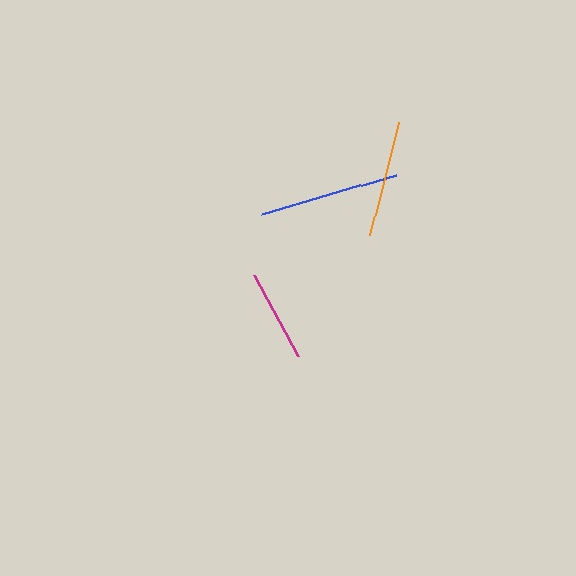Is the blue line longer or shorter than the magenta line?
The blue line is longer than the magenta line.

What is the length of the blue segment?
The blue segment is approximately 140 pixels long.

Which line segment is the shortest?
The magenta line is the shortest at approximately 93 pixels.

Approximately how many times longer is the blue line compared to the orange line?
The blue line is approximately 1.2 times the length of the orange line.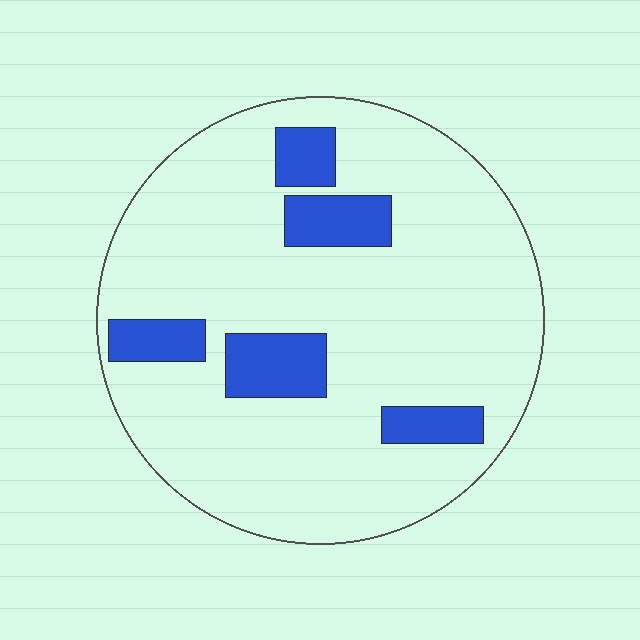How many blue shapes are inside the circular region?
5.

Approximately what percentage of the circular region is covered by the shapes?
Approximately 15%.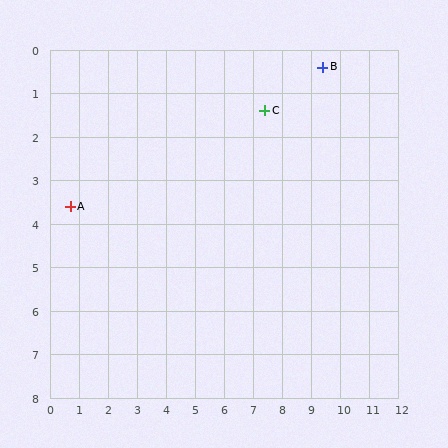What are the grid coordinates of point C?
Point C is at approximately (7.4, 1.4).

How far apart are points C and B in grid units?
Points C and B are about 2.2 grid units apart.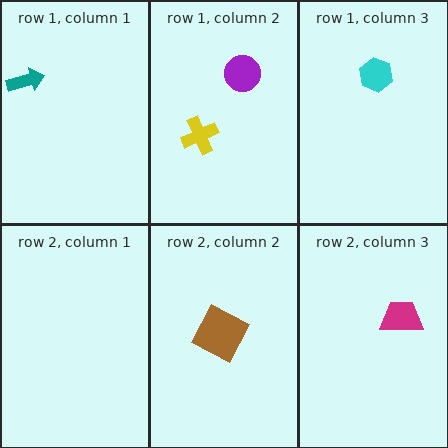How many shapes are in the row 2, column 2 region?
1.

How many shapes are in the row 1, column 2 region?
2.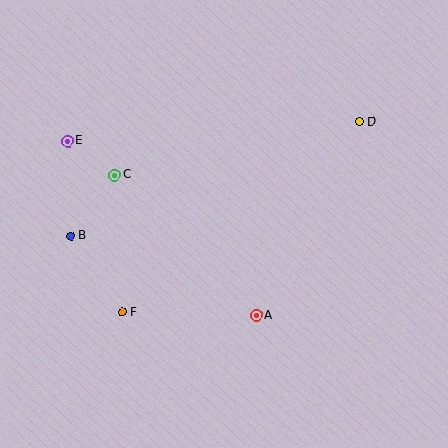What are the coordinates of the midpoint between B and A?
The midpoint between B and A is at (164, 276).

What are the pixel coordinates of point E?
Point E is at (68, 141).